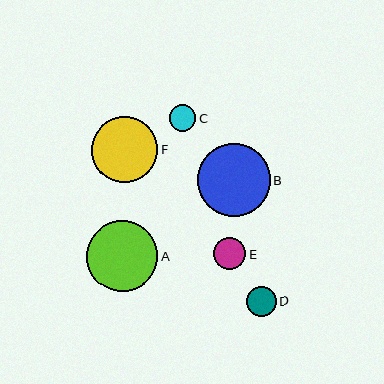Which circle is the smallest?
Circle C is the smallest with a size of approximately 27 pixels.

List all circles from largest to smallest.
From largest to smallest: B, A, F, E, D, C.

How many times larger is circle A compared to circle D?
Circle A is approximately 2.4 times the size of circle D.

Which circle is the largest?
Circle B is the largest with a size of approximately 73 pixels.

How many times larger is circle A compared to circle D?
Circle A is approximately 2.4 times the size of circle D.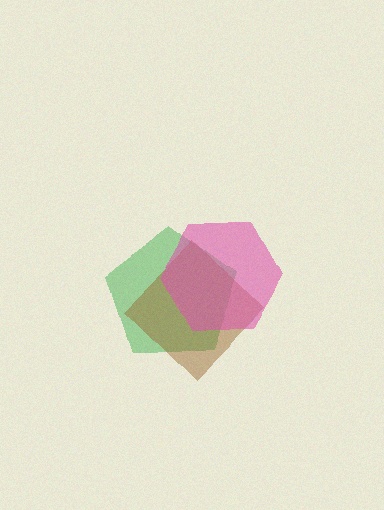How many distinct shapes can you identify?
There are 3 distinct shapes: a green pentagon, a brown diamond, a pink hexagon.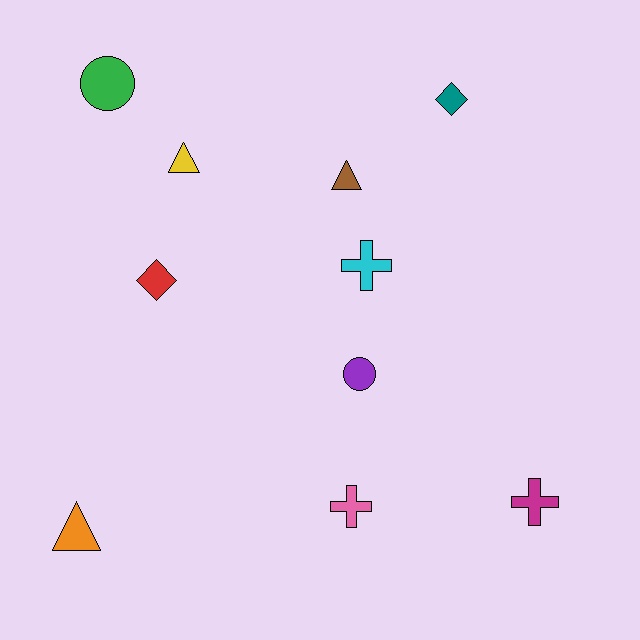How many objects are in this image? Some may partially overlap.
There are 10 objects.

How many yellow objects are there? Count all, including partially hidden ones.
There is 1 yellow object.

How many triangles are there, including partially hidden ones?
There are 3 triangles.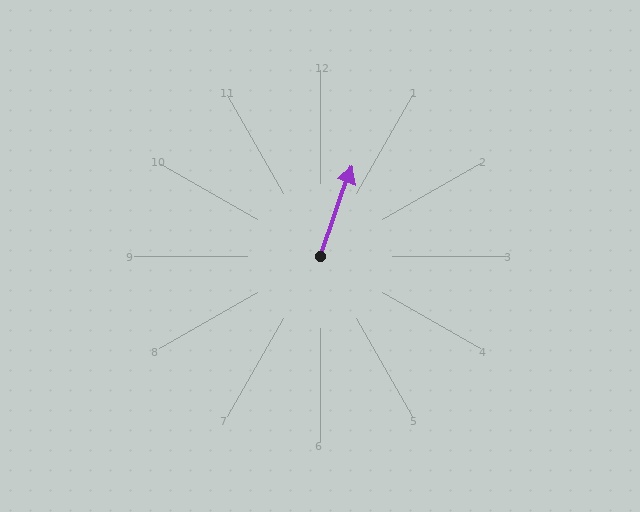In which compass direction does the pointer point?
North.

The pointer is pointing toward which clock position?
Roughly 1 o'clock.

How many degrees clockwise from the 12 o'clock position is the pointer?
Approximately 19 degrees.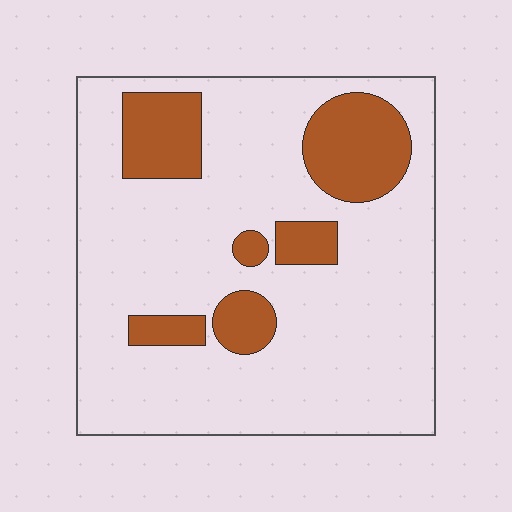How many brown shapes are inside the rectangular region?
6.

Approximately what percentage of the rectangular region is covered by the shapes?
Approximately 20%.